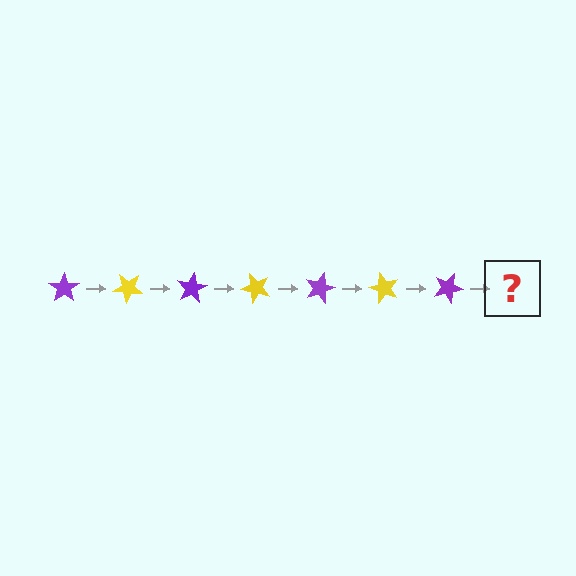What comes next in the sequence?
The next element should be a yellow star, rotated 280 degrees from the start.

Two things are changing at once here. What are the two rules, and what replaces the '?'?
The two rules are that it rotates 40 degrees each step and the color cycles through purple and yellow. The '?' should be a yellow star, rotated 280 degrees from the start.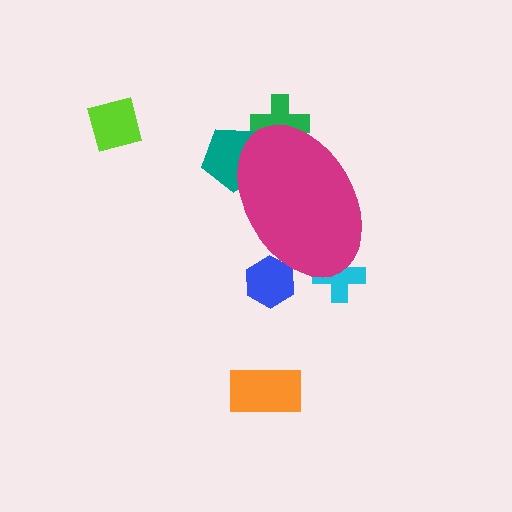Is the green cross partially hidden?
Yes, the green cross is partially hidden behind the magenta ellipse.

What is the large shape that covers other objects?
A magenta ellipse.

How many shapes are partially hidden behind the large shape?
4 shapes are partially hidden.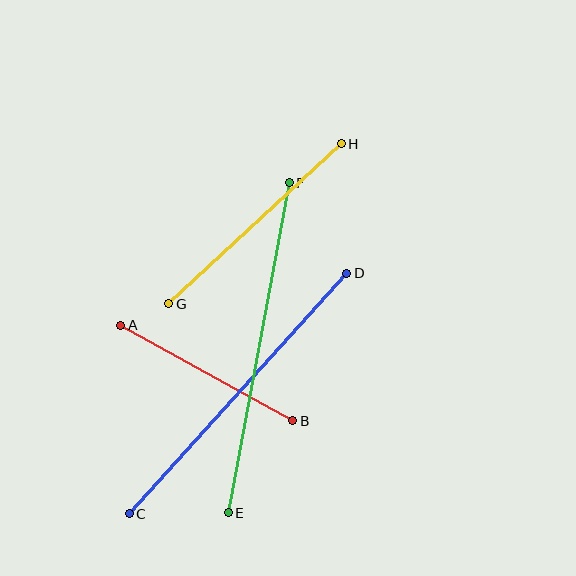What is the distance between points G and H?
The distance is approximately 235 pixels.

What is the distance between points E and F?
The distance is approximately 335 pixels.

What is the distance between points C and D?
The distance is approximately 324 pixels.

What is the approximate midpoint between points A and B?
The midpoint is at approximately (207, 373) pixels.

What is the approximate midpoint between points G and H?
The midpoint is at approximately (255, 224) pixels.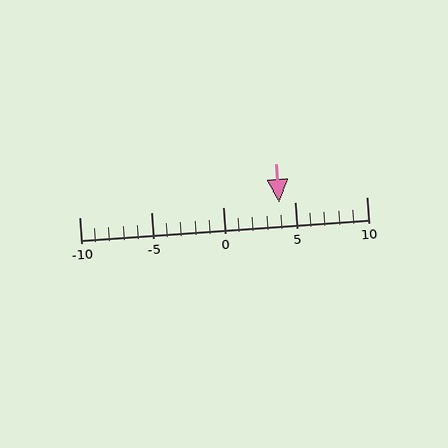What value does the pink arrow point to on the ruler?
The pink arrow points to approximately 4.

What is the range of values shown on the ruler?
The ruler shows values from -10 to 10.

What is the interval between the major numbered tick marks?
The major tick marks are spaced 5 units apart.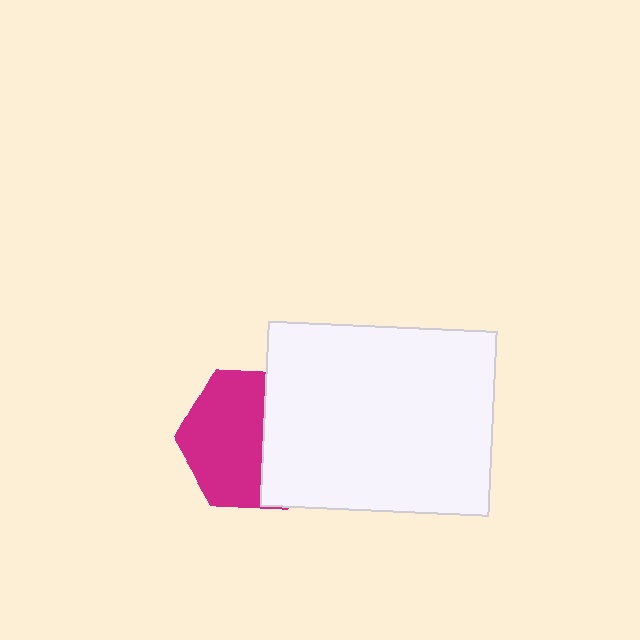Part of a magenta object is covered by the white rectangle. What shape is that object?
It is a hexagon.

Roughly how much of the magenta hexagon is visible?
About half of it is visible (roughly 59%).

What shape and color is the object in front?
The object in front is a white rectangle.